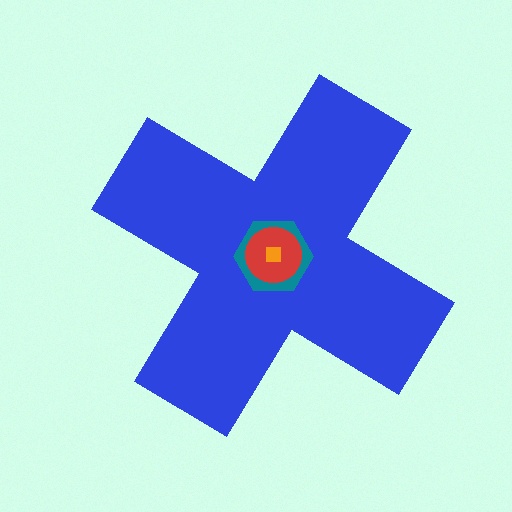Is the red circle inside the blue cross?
Yes.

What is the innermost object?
The orange square.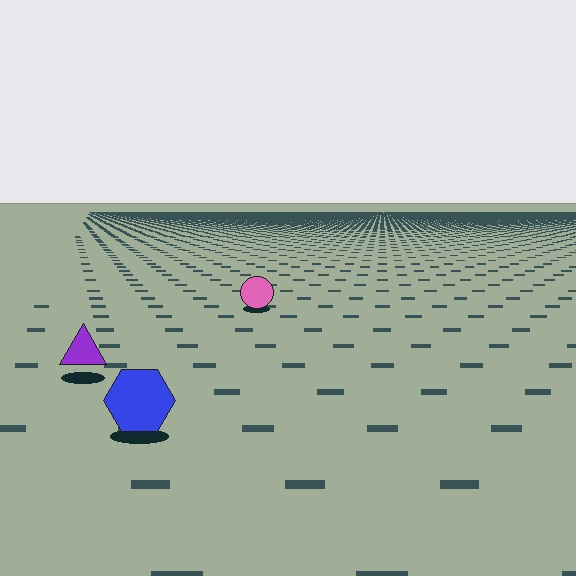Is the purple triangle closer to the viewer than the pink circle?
Yes. The purple triangle is closer — you can tell from the texture gradient: the ground texture is coarser near it.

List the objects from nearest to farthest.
From nearest to farthest: the blue hexagon, the purple triangle, the pink circle.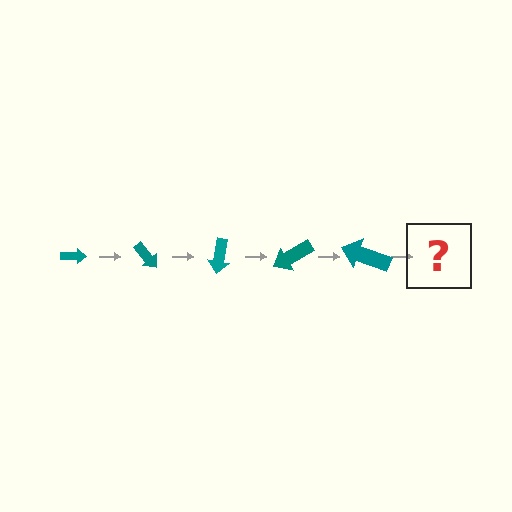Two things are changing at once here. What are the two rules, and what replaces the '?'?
The two rules are that the arrow grows larger each step and it rotates 50 degrees each step. The '?' should be an arrow, larger than the previous one and rotated 250 degrees from the start.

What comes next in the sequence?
The next element should be an arrow, larger than the previous one and rotated 250 degrees from the start.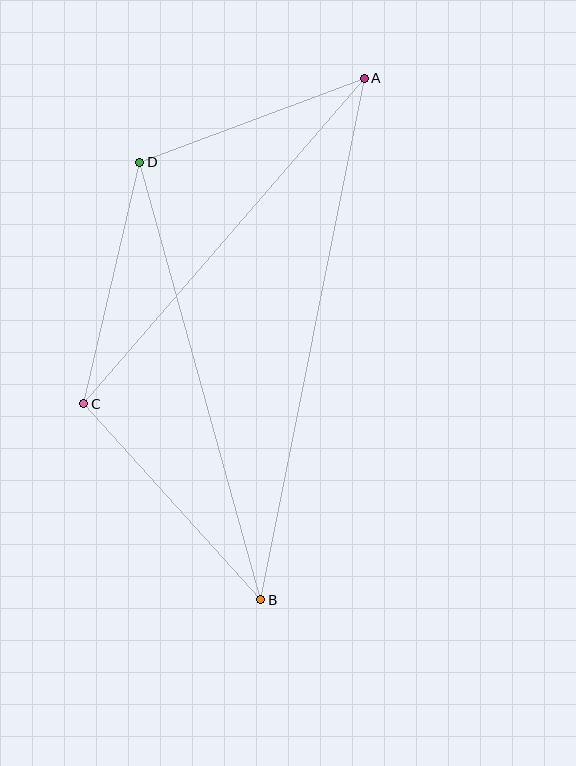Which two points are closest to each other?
Points A and D are closest to each other.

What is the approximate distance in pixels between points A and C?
The distance between A and C is approximately 429 pixels.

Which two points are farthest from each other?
Points A and B are farthest from each other.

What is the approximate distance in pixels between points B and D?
The distance between B and D is approximately 454 pixels.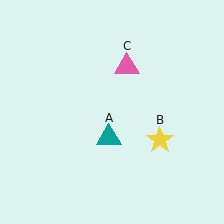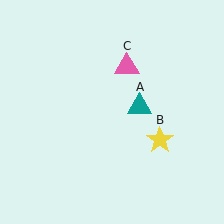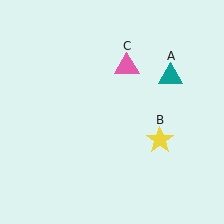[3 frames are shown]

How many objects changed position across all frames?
1 object changed position: teal triangle (object A).